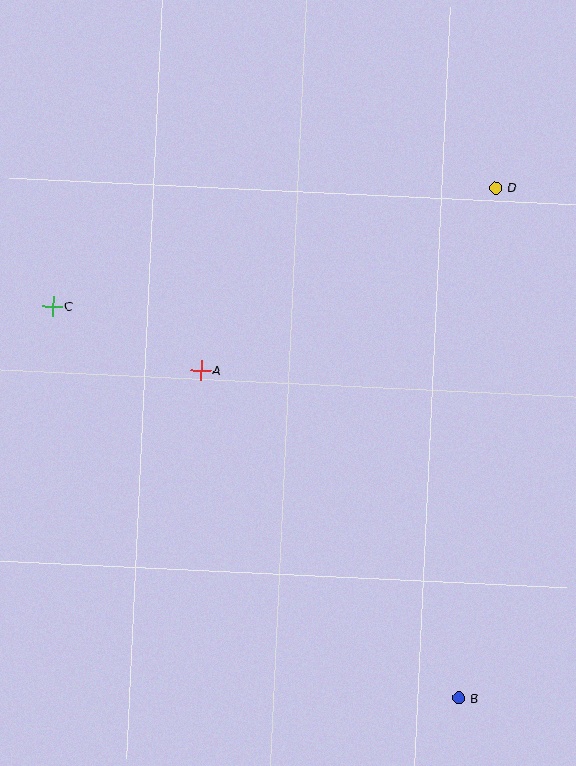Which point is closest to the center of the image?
Point A at (201, 370) is closest to the center.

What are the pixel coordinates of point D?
Point D is at (496, 188).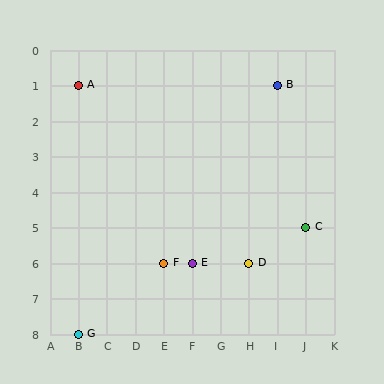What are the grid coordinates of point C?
Point C is at grid coordinates (J, 5).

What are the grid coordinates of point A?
Point A is at grid coordinates (B, 1).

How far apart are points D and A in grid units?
Points D and A are 6 columns and 5 rows apart (about 7.8 grid units diagonally).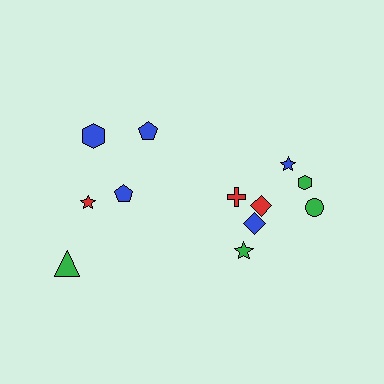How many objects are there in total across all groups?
There are 12 objects.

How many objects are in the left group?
There are 5 objects.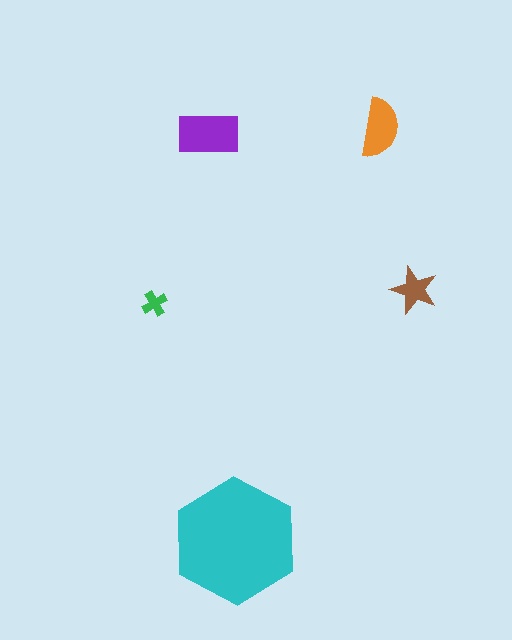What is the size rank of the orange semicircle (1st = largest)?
3rd.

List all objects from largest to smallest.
The cyan hexagon, the purple rectangle, the orange semicircle, the brown star, the green cross.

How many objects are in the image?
There are 5 objects in the image.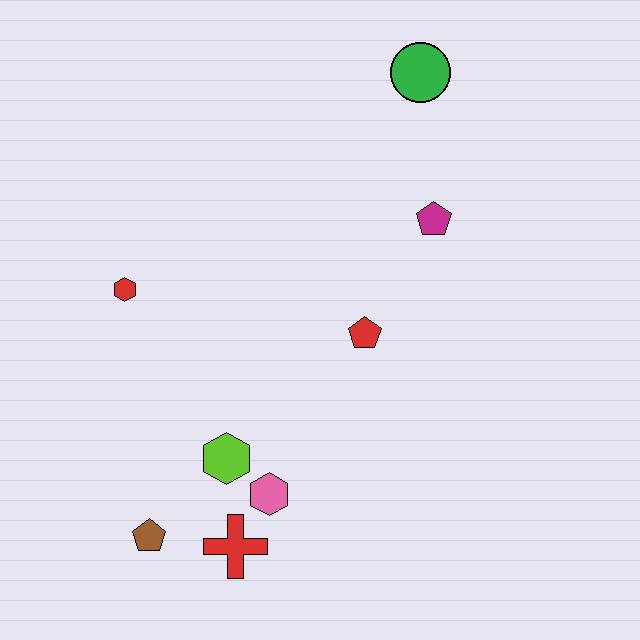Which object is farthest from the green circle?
The brown pentagon is farthest from the green circle.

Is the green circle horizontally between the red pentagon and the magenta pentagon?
Yes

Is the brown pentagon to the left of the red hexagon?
No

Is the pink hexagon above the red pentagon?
No